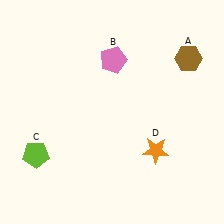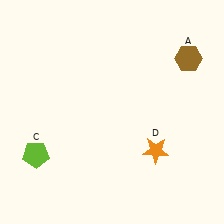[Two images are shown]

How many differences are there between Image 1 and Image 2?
There is 1 difference between the two images.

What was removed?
The pink pentagon (B) was removed in Image 2.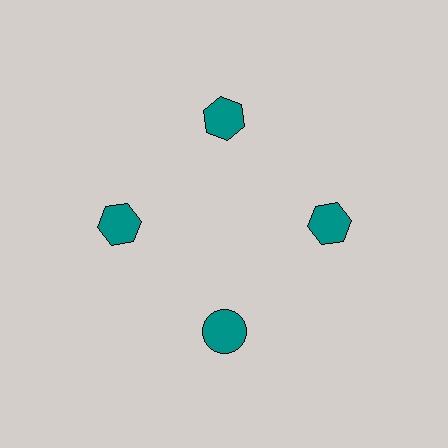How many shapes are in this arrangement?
There are 4 shapes arranged in a ring pattern.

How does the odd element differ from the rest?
It has a different shape: circle instead of hexagon.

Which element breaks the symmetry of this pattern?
The teal circle at roughly the 6 o'clock position breaks the symmetry. All other shapes are teal hexagons.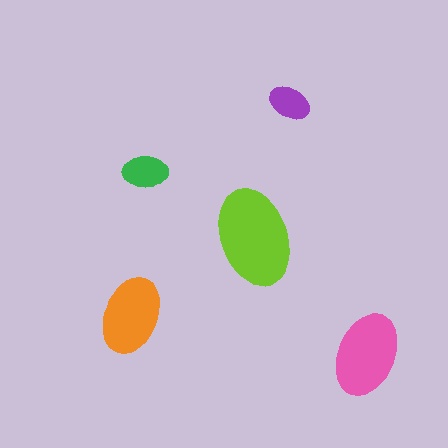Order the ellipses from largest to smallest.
the lime one, the pink one, the orange one, the green one, the purple one.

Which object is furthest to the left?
The orange ellipse is leftmost.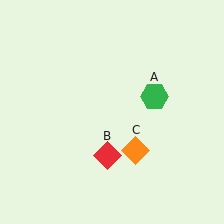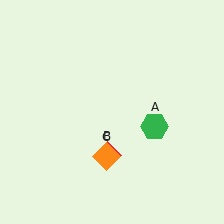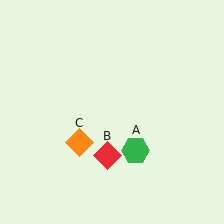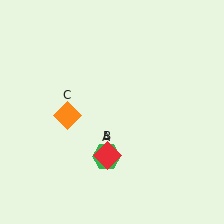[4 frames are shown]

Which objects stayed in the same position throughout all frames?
Red diamond (object B) remained stationary.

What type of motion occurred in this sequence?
The green hexagon (object A), orange diamond (object C) rotated clockwise around the center of the scene.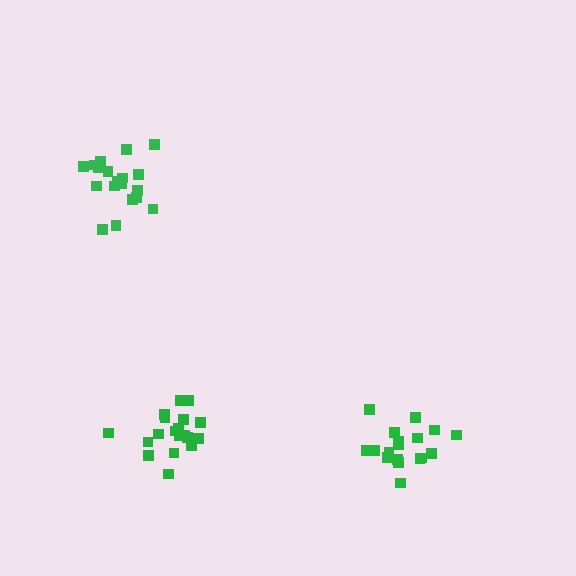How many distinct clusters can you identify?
There are 3 distinct clusters.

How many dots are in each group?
Group 1: 19 dots, Group 2: 19 dots, Group 3: 18 dots (56 total).